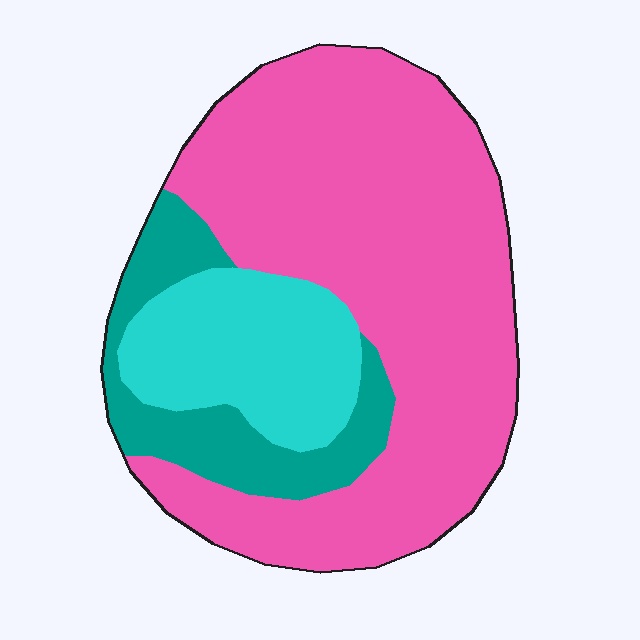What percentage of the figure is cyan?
Cyan covers 19% of the figure.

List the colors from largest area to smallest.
From largest to smallest: pink, cyan, teal.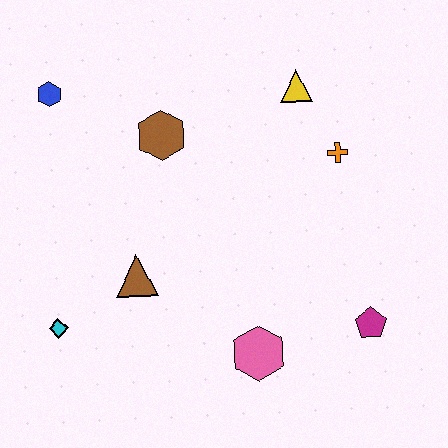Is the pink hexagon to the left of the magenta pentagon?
Yes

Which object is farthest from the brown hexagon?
The magenta pentagon is farthest from the brown hexagon.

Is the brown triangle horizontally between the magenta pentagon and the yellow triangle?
No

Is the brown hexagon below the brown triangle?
No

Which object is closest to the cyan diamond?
The brown triangle is closest to the cyan diamond.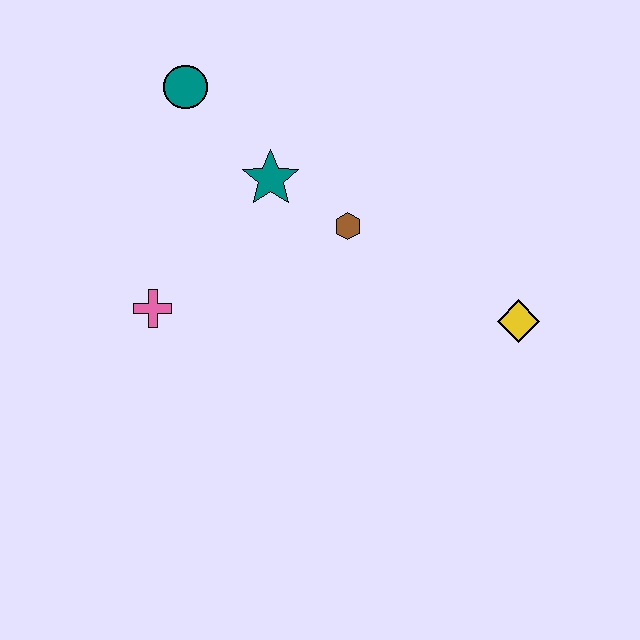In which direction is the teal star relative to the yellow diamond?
The teal star is to the left of the yellow diamond.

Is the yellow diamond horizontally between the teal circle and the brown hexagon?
No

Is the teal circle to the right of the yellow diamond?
No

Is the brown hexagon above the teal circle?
No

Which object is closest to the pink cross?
The teal star is closest to the pink cross.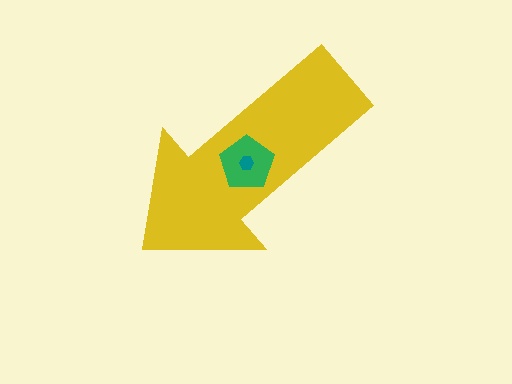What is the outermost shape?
The yellow arrow.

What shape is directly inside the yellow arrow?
The green pentagon.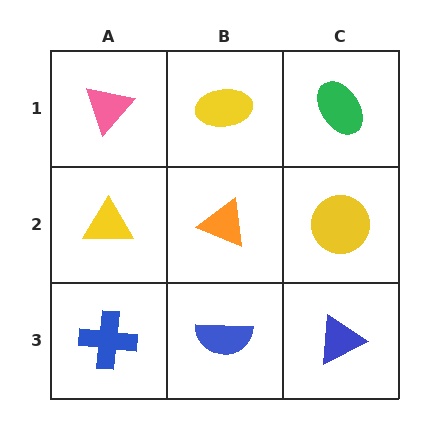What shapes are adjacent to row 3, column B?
An orange triangle (row 2, column B), a blue cross (row 3, column A), a blue triangle (row 3, column C).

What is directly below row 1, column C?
A yellow circle.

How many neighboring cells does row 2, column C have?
3.